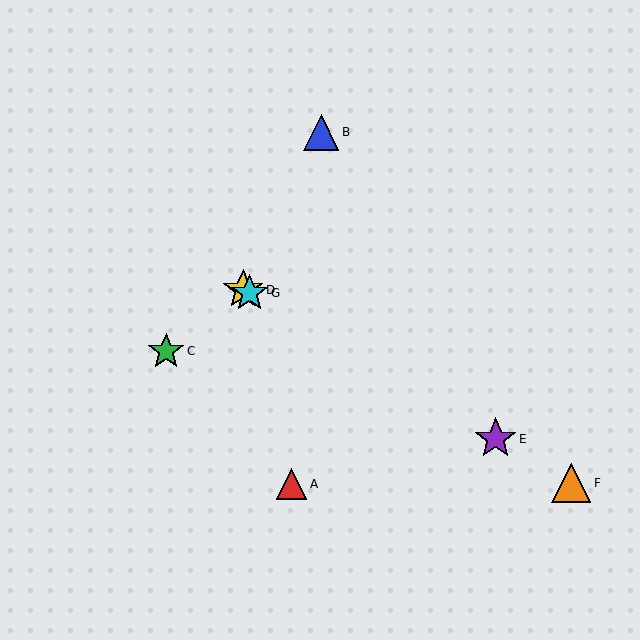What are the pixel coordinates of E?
Object E is at (496, 439).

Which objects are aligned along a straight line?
Objects D, E, F, G are aligned along a straight line.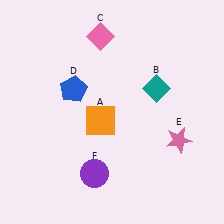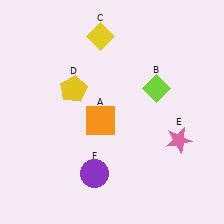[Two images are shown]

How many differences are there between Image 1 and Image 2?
There are 3 differences between the two images.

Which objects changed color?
B changed from teal to lime. C changed from pink to yellow. D changed from blue to yellow.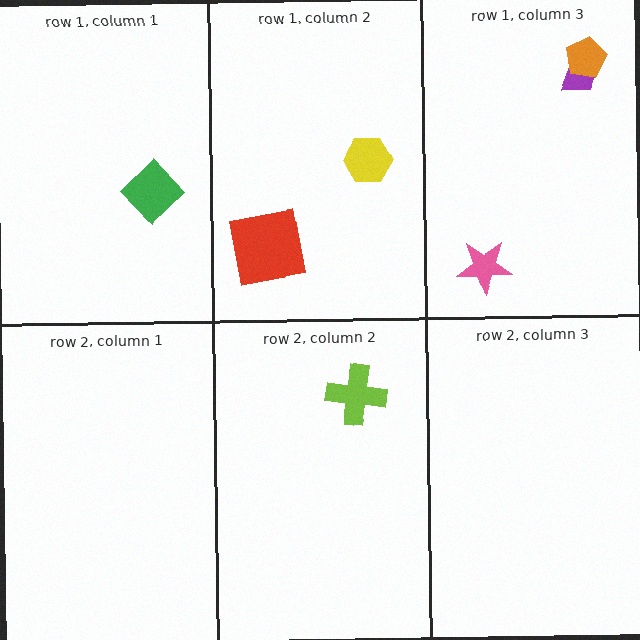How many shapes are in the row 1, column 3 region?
3.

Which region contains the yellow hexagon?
The row 1, column 2 region.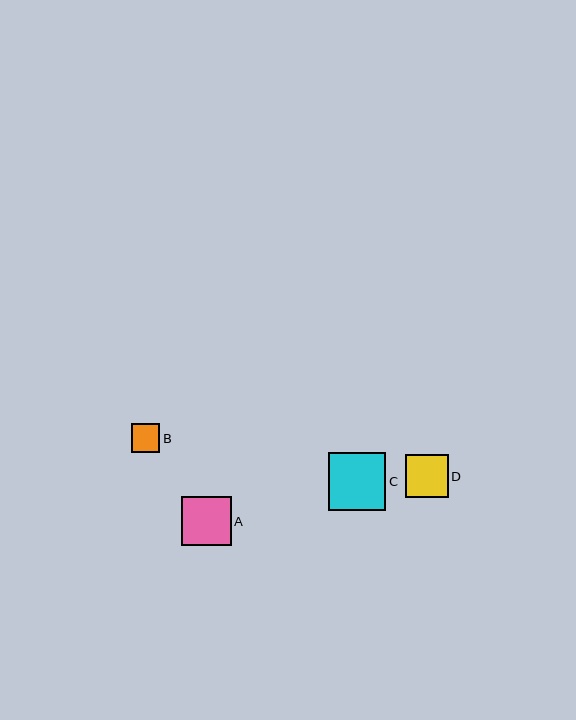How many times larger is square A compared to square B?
Square A is approximately 1.7 times the size of square B.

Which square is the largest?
Square C is the largest with a size of approximately 57 pixels.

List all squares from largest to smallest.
From largest to smallest: C, A, D, B.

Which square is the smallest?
Square B is the smallest with a size of approximately 28 pixels.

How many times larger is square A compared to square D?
Square A is approximately 1.2 times the size of square D.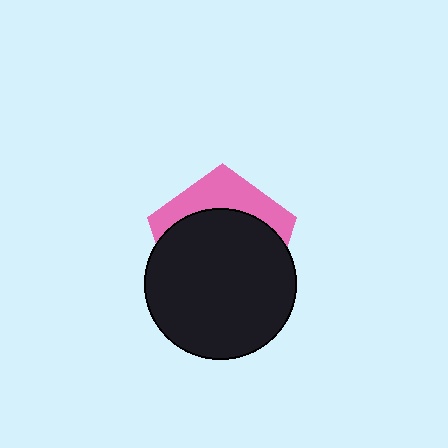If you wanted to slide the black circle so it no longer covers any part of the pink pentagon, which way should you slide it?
Slide it down — that is the most direct way to separate the two shapes.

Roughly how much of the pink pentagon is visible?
A small part of it is visible (roughly 31%).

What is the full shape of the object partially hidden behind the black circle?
The partially hidden object is a pink pentagon.